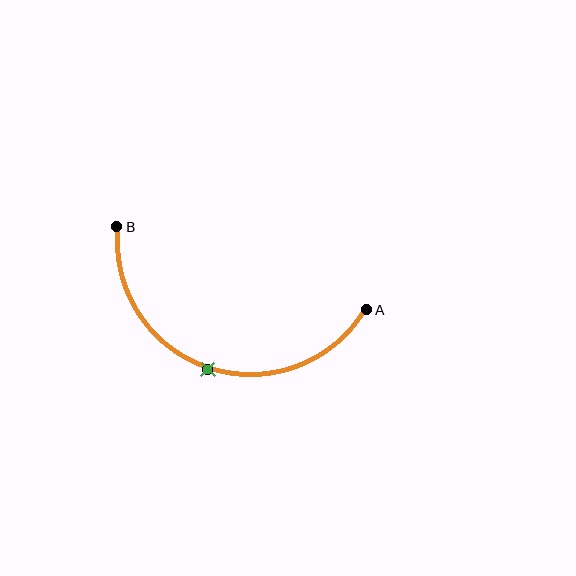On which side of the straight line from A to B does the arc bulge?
The arc bulges below the straight line connecting A and B.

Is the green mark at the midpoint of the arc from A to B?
Yes. The green mark lies on the arc at equal arc-length from both A and B — it is the arc midpoint.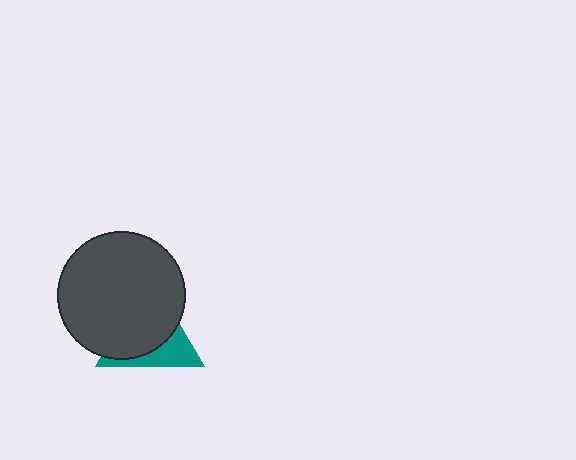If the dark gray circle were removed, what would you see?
You would see the complete teal triangle.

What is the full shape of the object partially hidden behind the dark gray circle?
The partially hidden object is a teal triangle.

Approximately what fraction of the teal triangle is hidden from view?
Roughly 65% of the teal triangle is hidden behind the dark gray circle.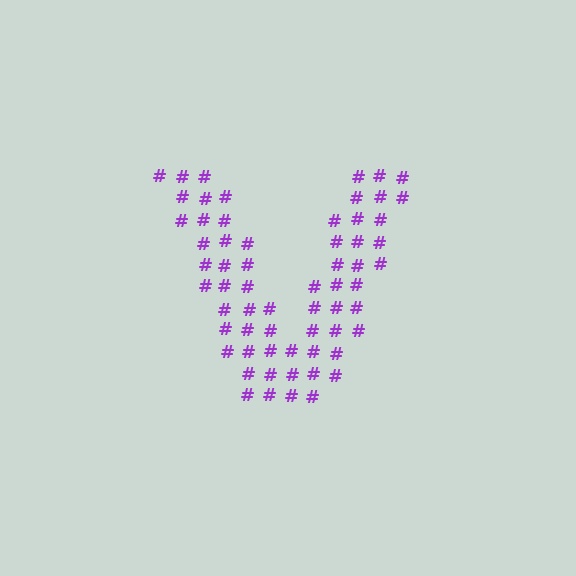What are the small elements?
The small elements are hash symbols.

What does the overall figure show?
The overall figure shows the letter V.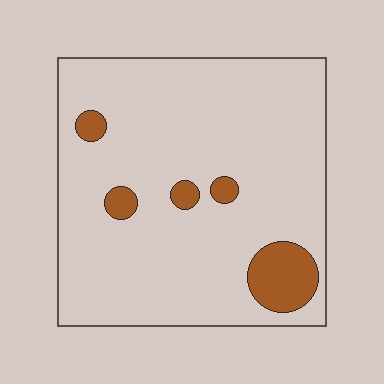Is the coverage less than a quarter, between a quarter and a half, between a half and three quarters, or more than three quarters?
Less than a quarter.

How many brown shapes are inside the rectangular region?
5.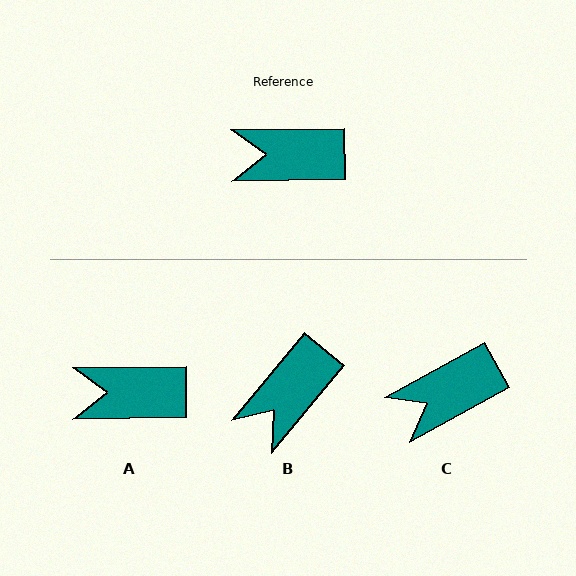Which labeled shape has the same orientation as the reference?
A.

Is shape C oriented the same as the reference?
No, it is off by about 28 degrees.